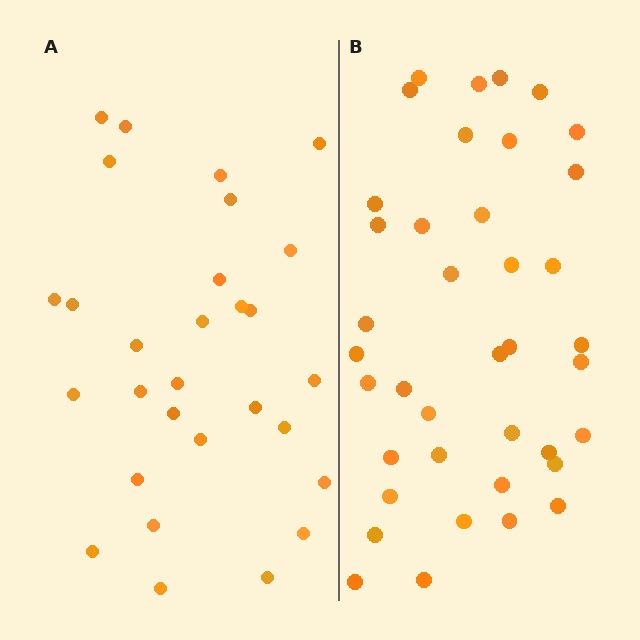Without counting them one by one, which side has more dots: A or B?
Region B (the right region) has more dots.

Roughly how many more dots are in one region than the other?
Region B has roughly 10 or so more dots than region A.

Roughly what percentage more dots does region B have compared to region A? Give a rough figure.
About 35% more.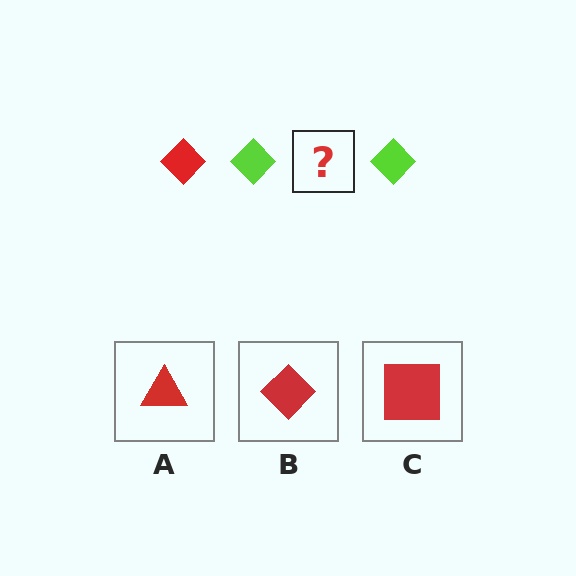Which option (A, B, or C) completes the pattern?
B.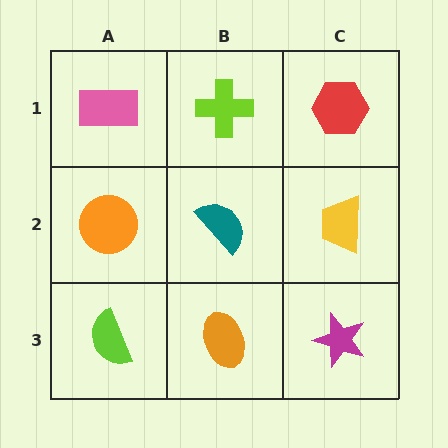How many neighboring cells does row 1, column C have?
2.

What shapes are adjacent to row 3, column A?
An orange circle (row 2, column A), an orange ellipse (row 3, column B).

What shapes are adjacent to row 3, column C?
A yellow trapezoid (row 2, column C), an orange ellipse (row 3, column B).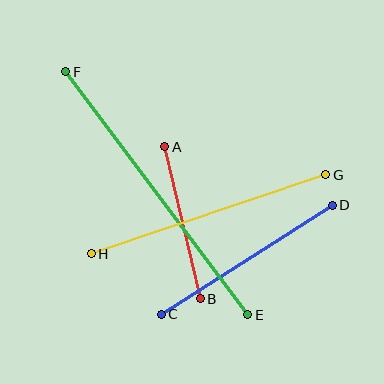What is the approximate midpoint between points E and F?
The midpoint is at approximately (157, 193) pixels.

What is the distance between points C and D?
The distance is approximately 202 pixels.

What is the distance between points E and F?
The distance is approximately 304 pixels.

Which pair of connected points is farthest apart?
Points E and F are farthest apart.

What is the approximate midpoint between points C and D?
The midpoint is at approximately (247, 260) pixels.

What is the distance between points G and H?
The distance is approximately 247 pixels.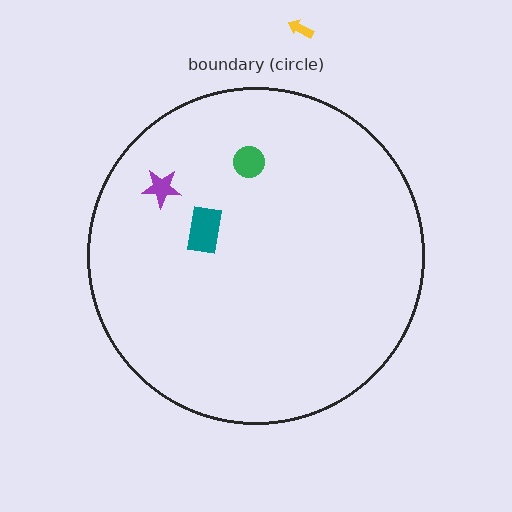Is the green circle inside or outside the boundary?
Inside.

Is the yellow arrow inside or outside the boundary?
Outside.